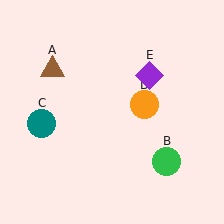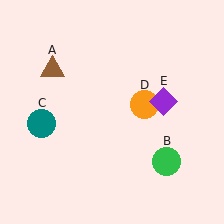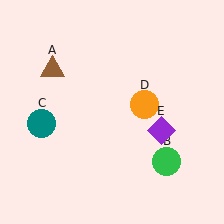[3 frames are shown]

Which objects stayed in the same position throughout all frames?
Brown triangle (object A) and green circle (object B) and teal circle (object C) and orange circle (object D) remained stationary.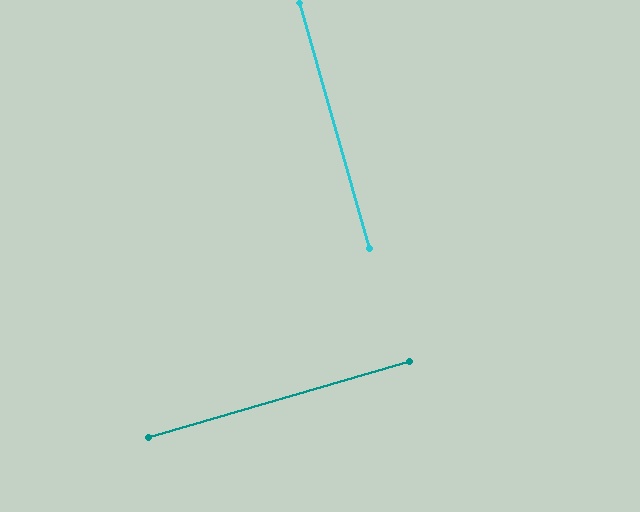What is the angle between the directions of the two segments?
Approximately 89 degrees.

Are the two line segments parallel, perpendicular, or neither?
Perpendicular — they meet at approximately 89°.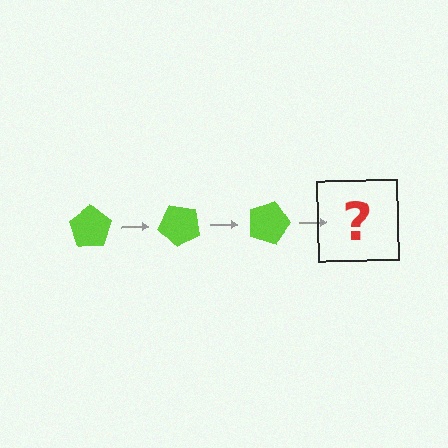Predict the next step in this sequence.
The next step is a lime pentagon rotated 135 degrees.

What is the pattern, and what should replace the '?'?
The pattern is that the pentagon rotates 45 degrees each step. The '?' should be a lime pentagon rotated 135 degrees.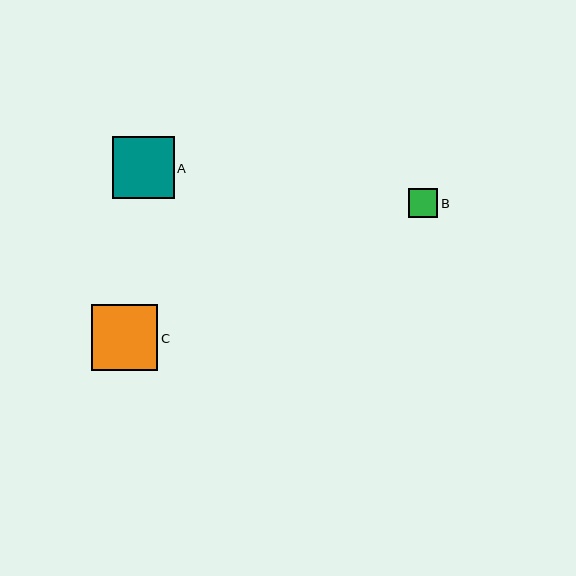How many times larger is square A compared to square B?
Square A is approximately 2.1 times the size of square B.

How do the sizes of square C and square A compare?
Square C and square A are approximately the same size.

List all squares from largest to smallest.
From largest to smallest: C, A, B.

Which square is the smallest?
Square B is the smallest with a size of approximately 29 pixels.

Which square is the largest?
Square C is the largest with a size of approximately 67 pixels.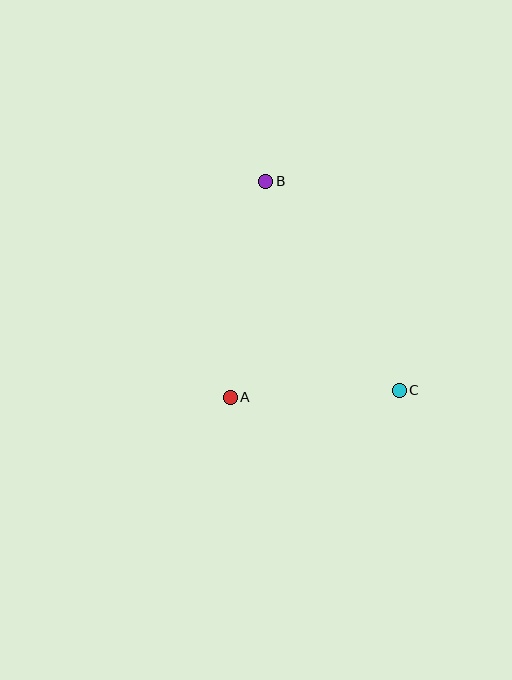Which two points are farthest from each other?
Points B and C are farthest from each other.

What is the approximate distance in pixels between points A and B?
The distance between A and B is approximately 219 pixels.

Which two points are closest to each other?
Points A and C are closest to each other.